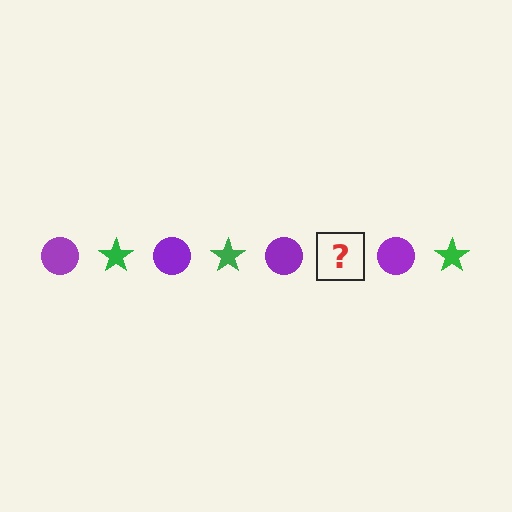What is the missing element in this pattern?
The missing element is a green star.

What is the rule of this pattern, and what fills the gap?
The rule is that the pattern alternates between purple circle and green star. The gap should be filled with a green star.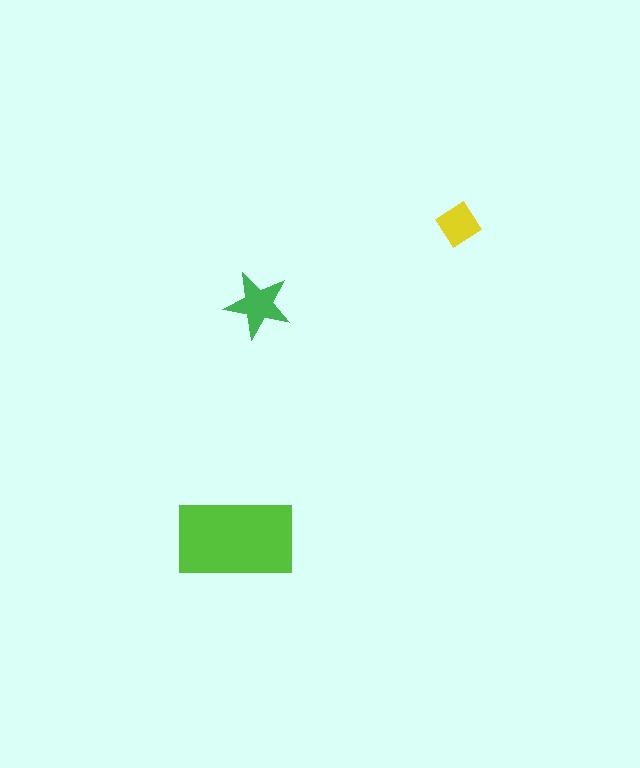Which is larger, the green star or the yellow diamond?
The green star.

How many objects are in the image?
There are 3 objects in the image.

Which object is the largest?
The lime rectangle.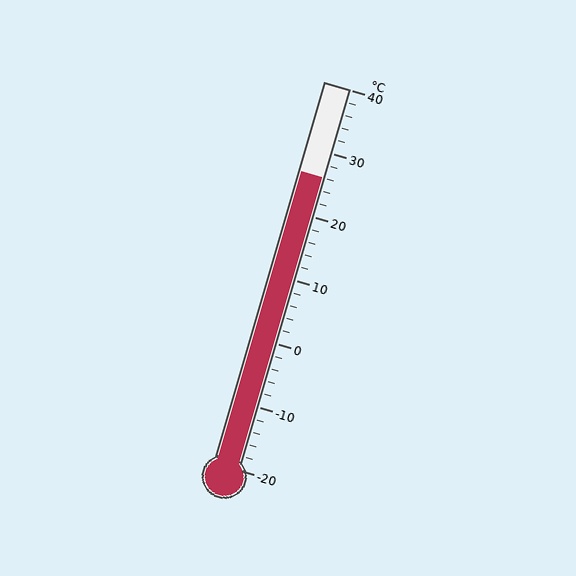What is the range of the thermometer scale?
The thermometer scale ranges from -20°C to 40°C.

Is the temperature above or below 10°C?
The temperature is above 10°C.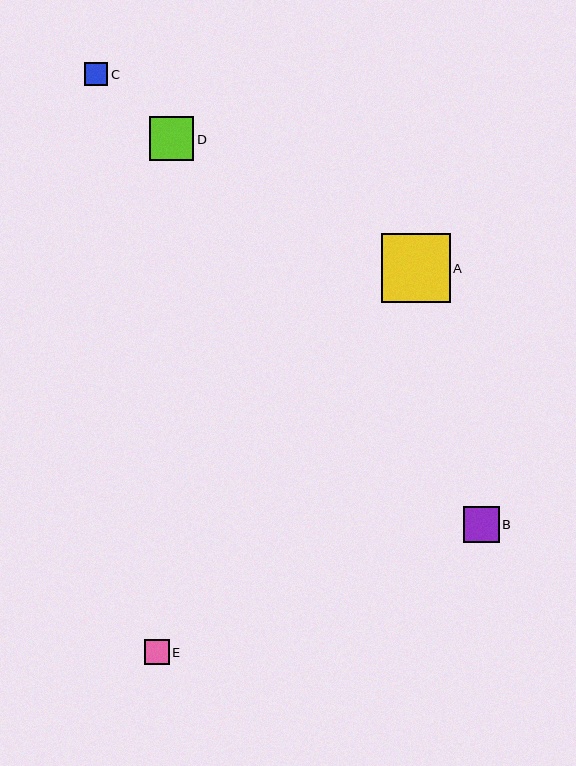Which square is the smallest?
Square C is the smallest with a size of approximately 23 pixels.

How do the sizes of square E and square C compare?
Square E and square C are approximately the same size.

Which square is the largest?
Square A is the largest with a size of approximately 69 pixels.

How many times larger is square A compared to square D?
Square A is approximately 1.6 times the size of square D.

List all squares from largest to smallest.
From largest to smallest: A, D, B, E, C.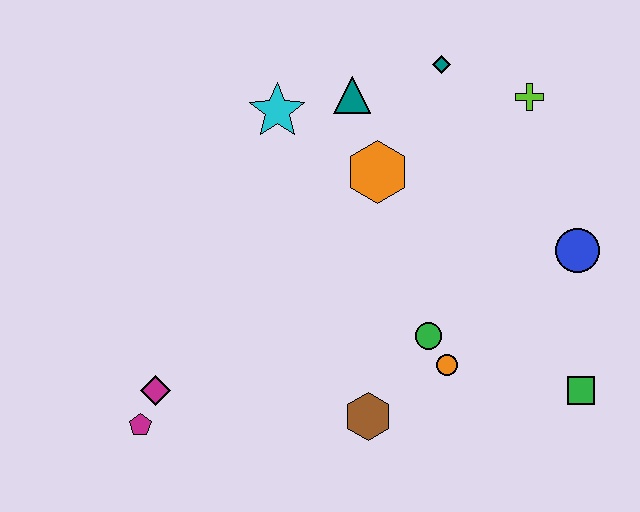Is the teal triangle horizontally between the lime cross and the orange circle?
No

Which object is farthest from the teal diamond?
The magenta pentagon is farthest from the teal diamond.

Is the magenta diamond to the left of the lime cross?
Yes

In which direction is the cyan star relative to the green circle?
The cyan star is above the green circle.